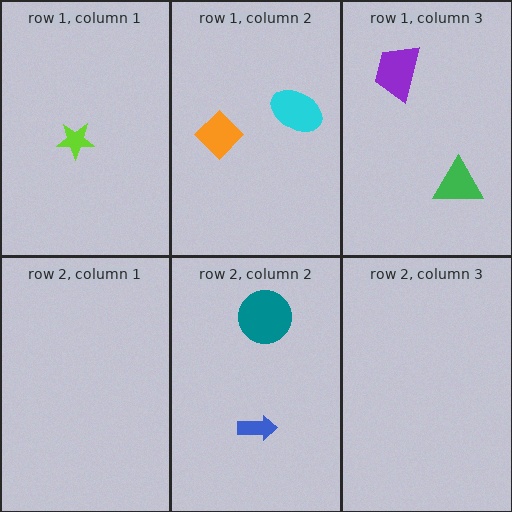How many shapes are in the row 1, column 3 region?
2.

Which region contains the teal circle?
The row 2, column 2 region.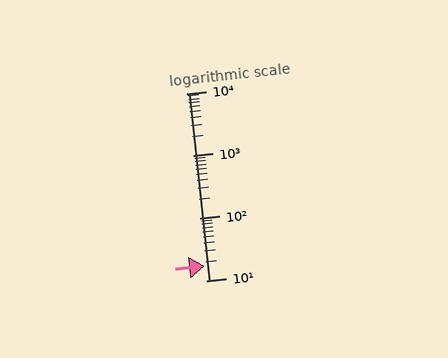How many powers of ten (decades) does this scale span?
The scale spans 3 decades, from 10 to 10000.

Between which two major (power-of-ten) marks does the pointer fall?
The pointer is between 10 and 100.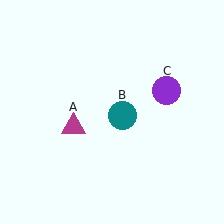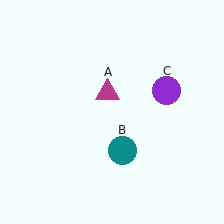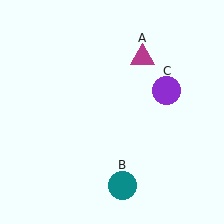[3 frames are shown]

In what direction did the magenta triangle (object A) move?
The magenta triangle (object A) moved up and to the right.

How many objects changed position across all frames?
2 objects changed position: magenta triangle (object A), teal circle (object B).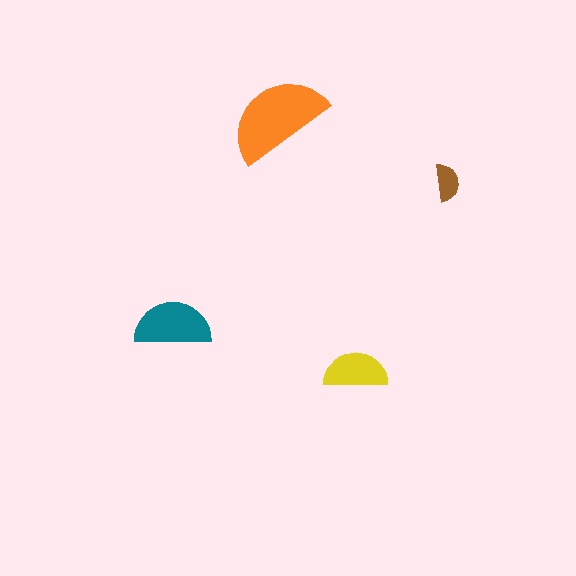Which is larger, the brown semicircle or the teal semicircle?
The teal one.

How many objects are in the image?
There are 4 objects in the image.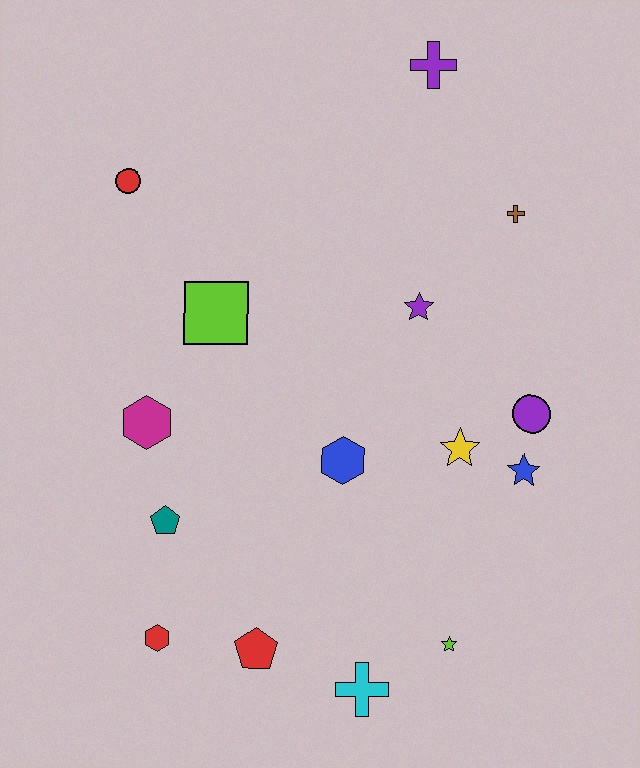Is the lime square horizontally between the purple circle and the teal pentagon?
Yes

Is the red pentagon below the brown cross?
Yes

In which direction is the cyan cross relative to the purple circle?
The cyan cross is below the purple circle.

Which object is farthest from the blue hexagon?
The purple cross is farthest from the blue hexagon.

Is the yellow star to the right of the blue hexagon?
Yes